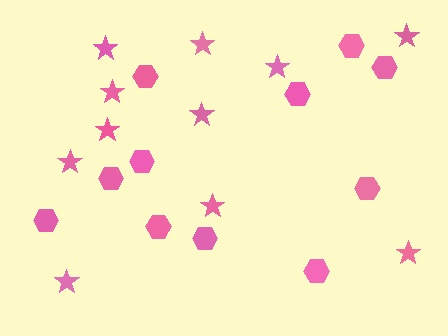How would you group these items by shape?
There are 2 groups: one group of stars (11) and one group of hexagons (11).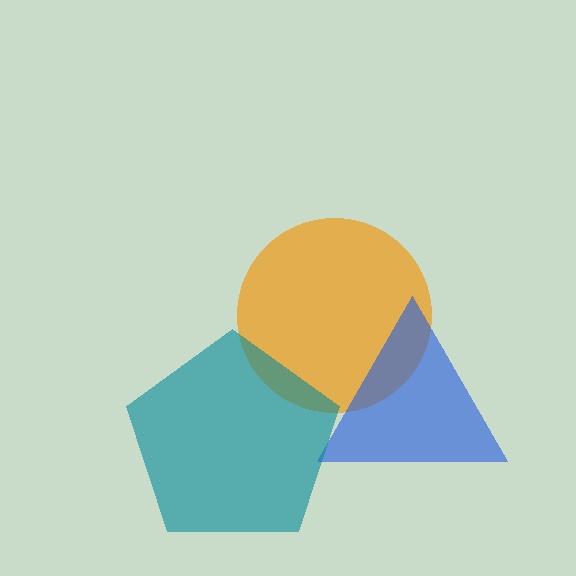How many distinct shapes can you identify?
There are 3 distinct shapes: an orange circle, a blue triangle, a teal pentagon.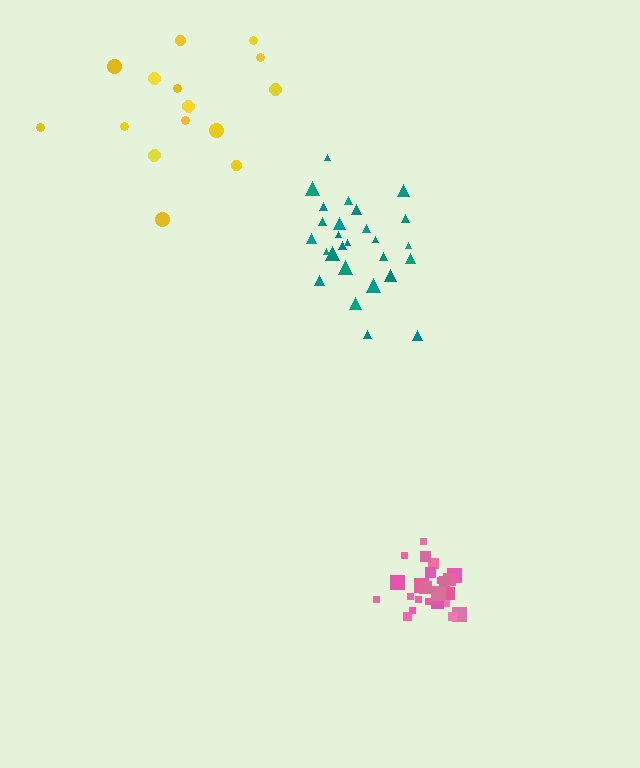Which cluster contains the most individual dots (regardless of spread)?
Teal (27).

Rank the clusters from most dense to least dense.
pink, teal, yellow.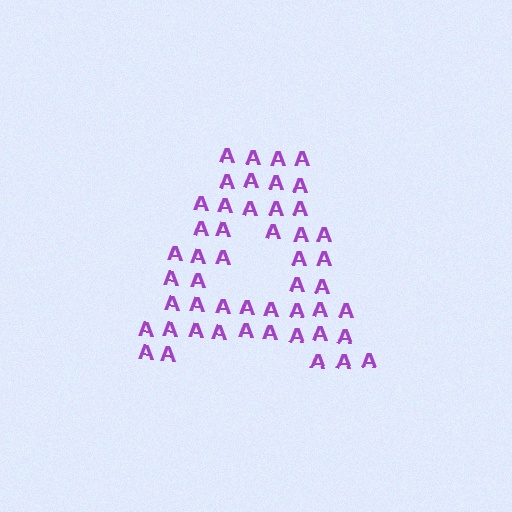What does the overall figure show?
The overall figure shows the letter A.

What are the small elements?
The small elements are letter A's.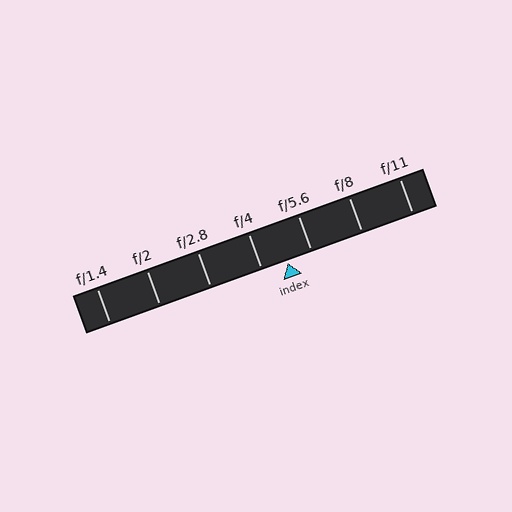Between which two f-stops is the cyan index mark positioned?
The index mark is between f/4 and f/5.6.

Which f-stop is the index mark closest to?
The index mark is closest to f/5.6.